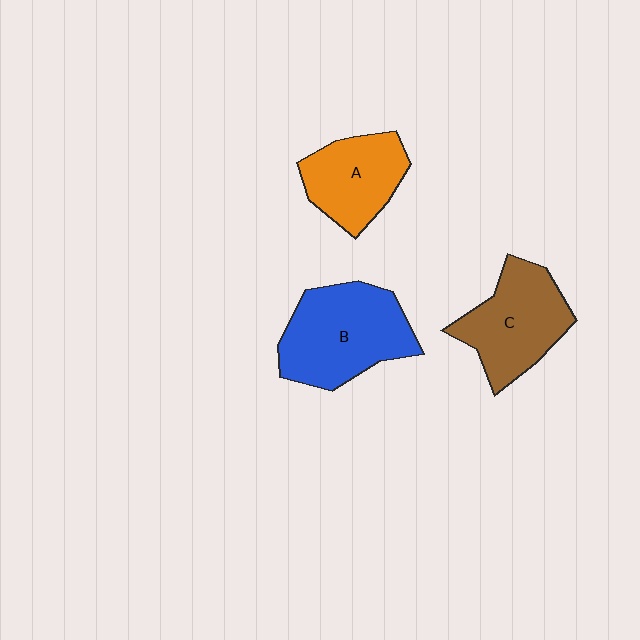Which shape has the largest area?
Shape B (blue).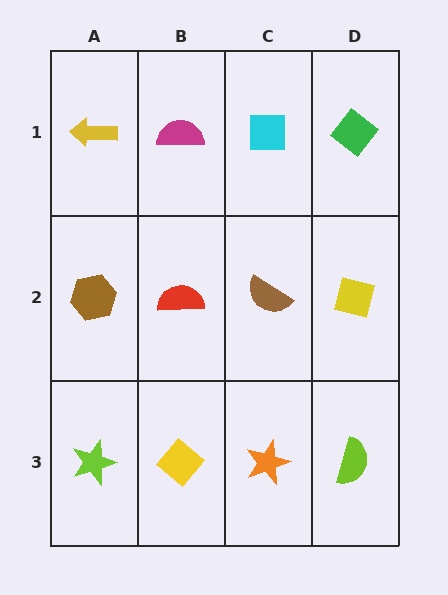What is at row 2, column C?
A brown semicircle.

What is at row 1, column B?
A magenta semicircle.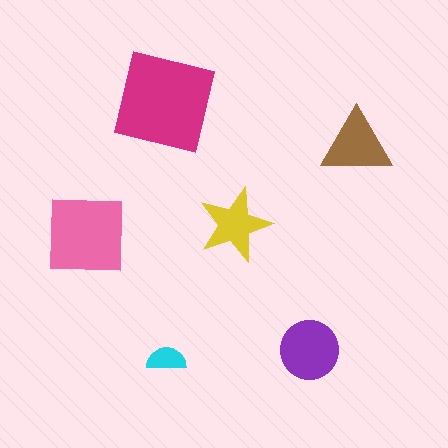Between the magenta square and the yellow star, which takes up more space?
The magenta square.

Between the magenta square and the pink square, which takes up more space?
The magenta square.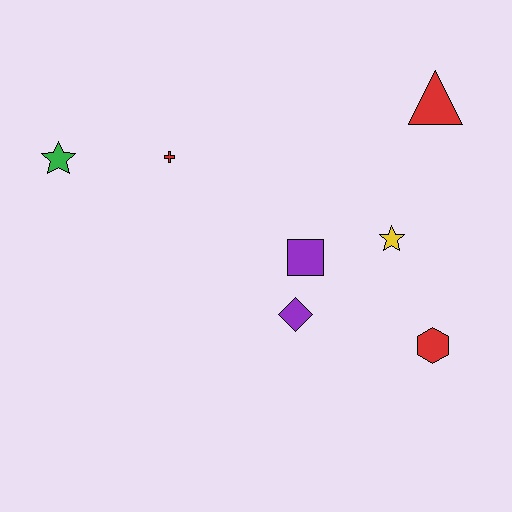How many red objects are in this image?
There are 3 red objects.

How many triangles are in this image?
There is 1 triangle.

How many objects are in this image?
There are 7 objects.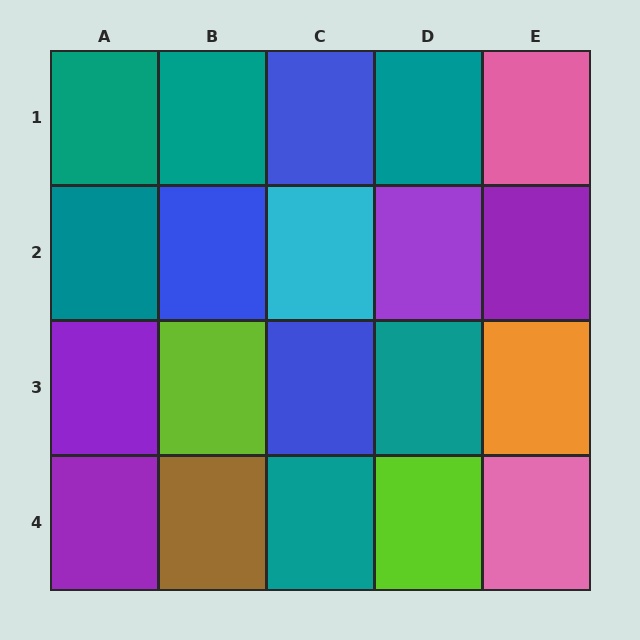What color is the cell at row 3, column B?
Lime.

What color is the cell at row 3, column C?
Blue.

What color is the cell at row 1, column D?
Teal.